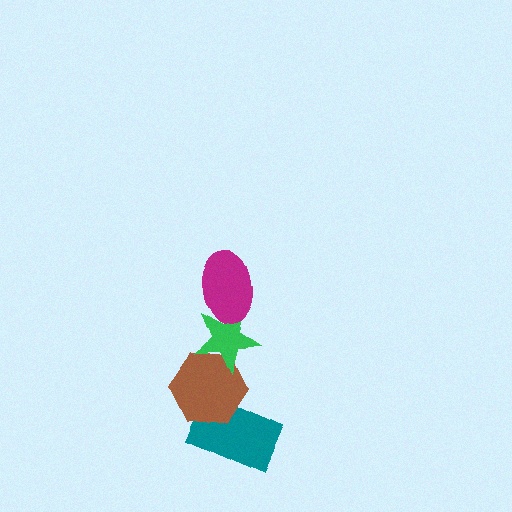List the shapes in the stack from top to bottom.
From top to bottom: the magenta ellipse, the green star, the brown hexagon, the teal rectangle.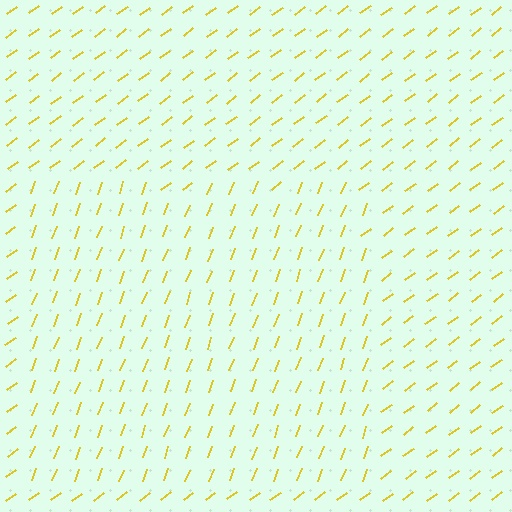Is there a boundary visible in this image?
Yes, there is a texture boundary formed by a change in line orientation.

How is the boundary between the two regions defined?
The boundary is defined purely by a change in line orientation (approximately 33 degrees difference). All lines are the same color and thickness.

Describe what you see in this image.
The image is filled with small yellow line segments. A rectangle region in the image has lines oriented differently from the surrounding lines, creating a visible texture boundary.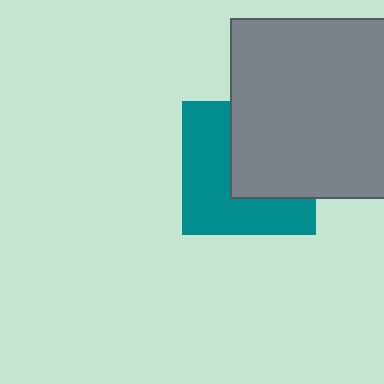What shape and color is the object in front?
The object in front is a gray rectangle.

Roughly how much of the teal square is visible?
About half of it is visible (roughly 53%).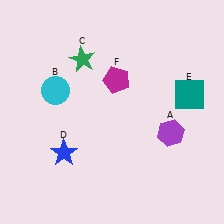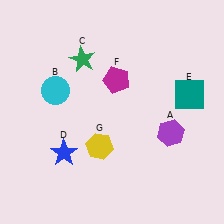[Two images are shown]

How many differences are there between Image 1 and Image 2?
There is 1 difference between the two images.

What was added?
A yellow hexagon (G) was added in Image 2.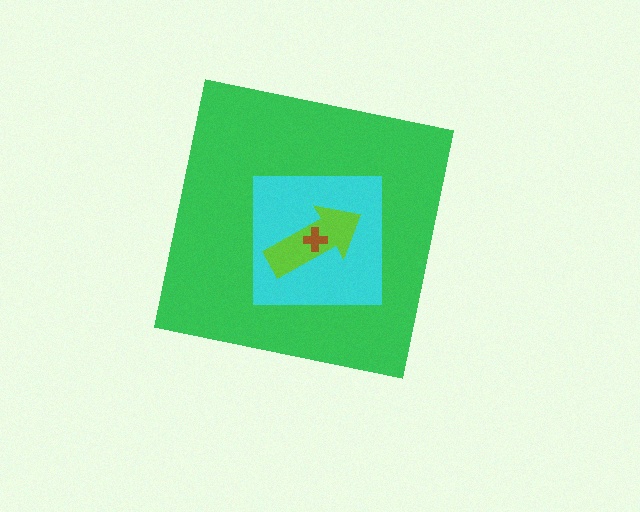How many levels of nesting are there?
4.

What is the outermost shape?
The green square.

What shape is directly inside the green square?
The cyan square.